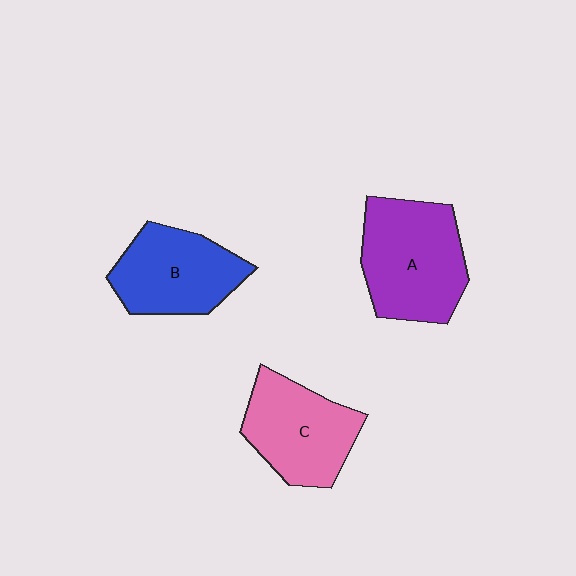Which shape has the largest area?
Shape A (purple).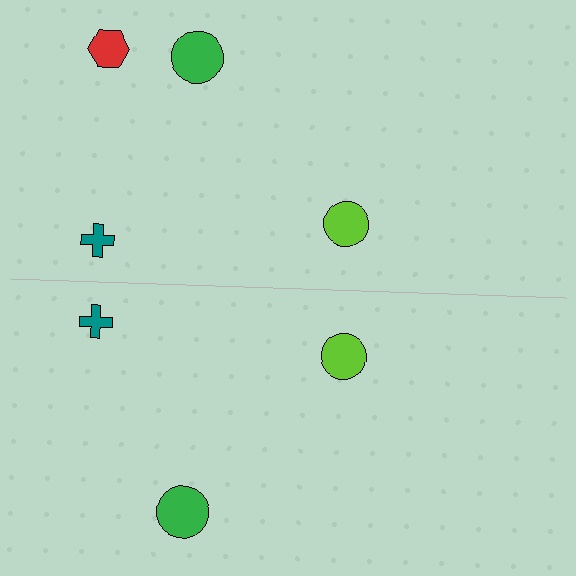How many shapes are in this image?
There are 7 shapes in this image.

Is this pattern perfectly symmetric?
No, the pattern is not perfectly symmetric. A red hexagon is missing from the bottom side.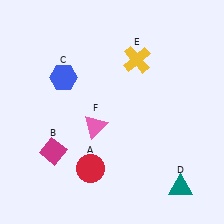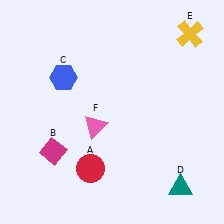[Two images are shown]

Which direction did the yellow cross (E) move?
The yellow cross (E) moved right.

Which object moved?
The yellow cross (E) moved right.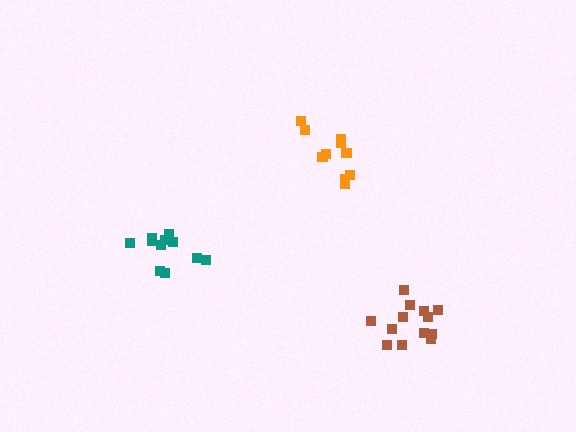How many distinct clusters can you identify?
There are 3 distinct clusters.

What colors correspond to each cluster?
The clusters are colored: teal, orange, brown.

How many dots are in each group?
Group 1: 11 dots, Group 2: 10 dots, Group 3: 13 dots (34 total).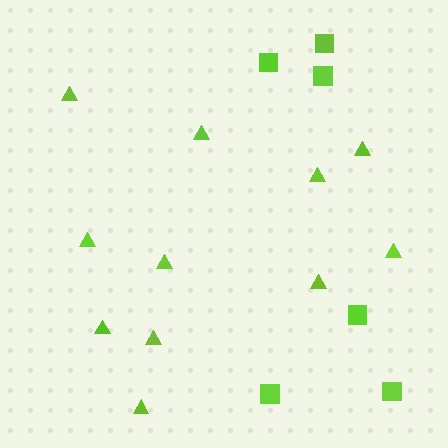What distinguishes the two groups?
There are 2 groups: one group of triangles (11) and one group of squares (6).